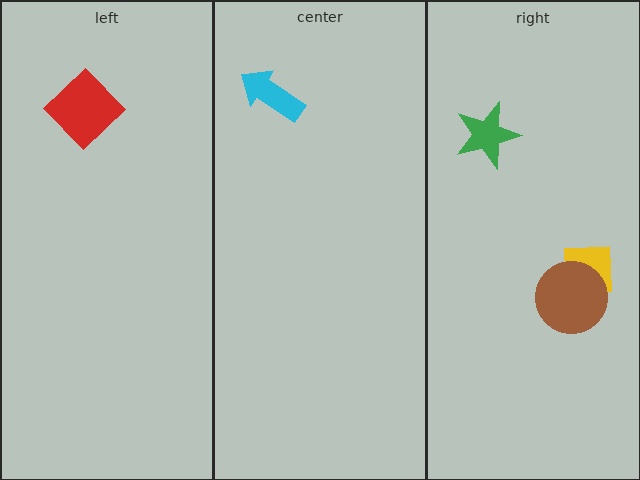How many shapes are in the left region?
1.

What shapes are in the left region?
The red diamond.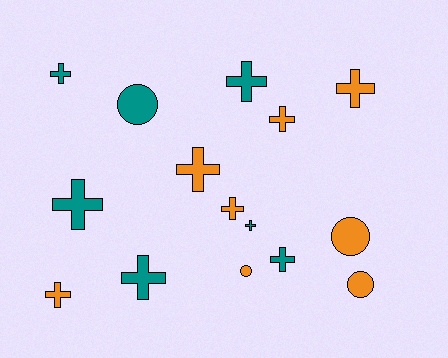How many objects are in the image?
There are 15 objects.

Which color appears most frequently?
Orange, with 8 objects.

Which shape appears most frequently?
Cross, with 11 objects.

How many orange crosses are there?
There are 5 orange crosses.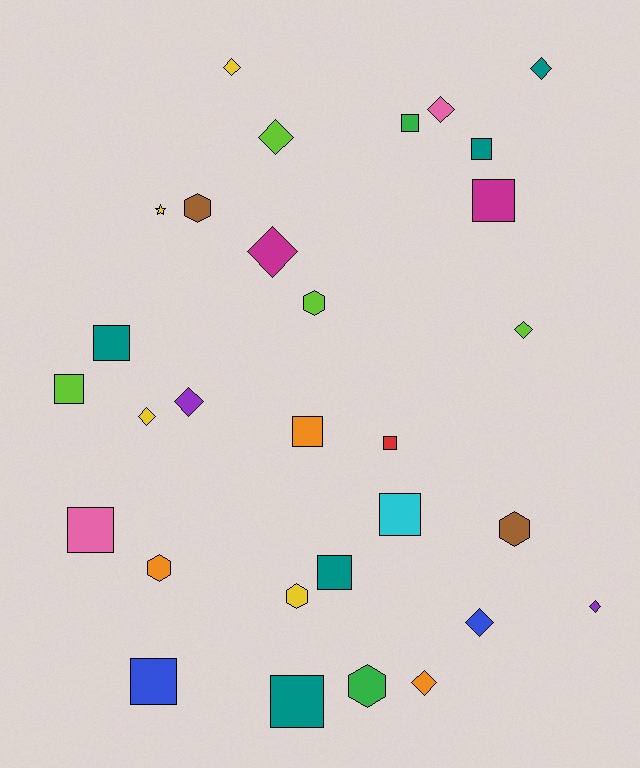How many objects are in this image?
There are 30 objects.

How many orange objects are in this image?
There are 3 orange objects.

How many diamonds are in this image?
There are 11 diamonds.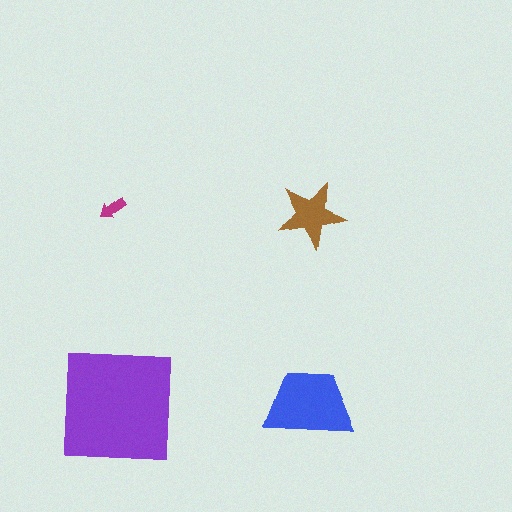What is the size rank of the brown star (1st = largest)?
3rd.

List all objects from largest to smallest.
The purple square, the blue trapezoid, the brown star, the magenta arrow.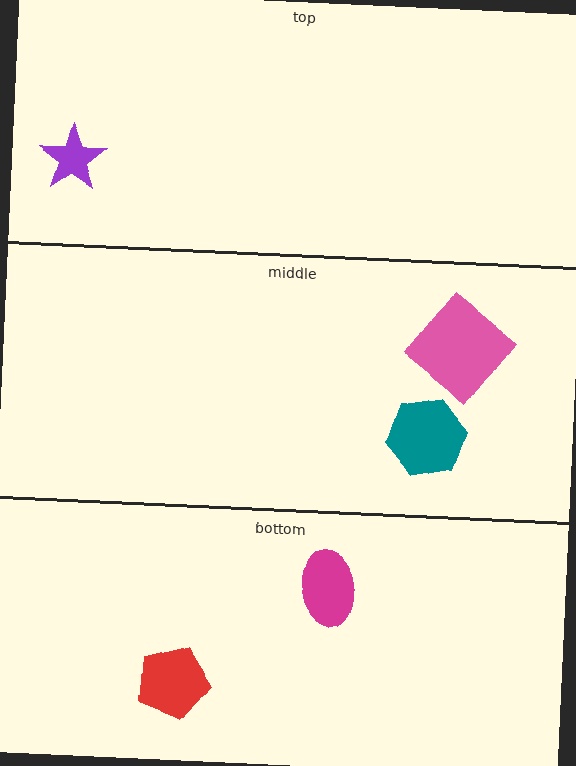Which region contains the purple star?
The top region.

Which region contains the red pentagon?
The bottom region.